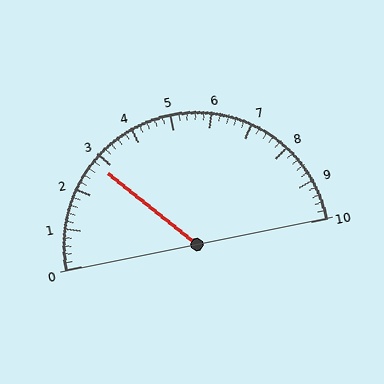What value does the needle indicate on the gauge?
The needle indicates approximately 2.8.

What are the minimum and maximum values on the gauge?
The gauge ranges from 0 to 10.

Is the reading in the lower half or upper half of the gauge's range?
The reading is in the lower half of the range (0 to 10).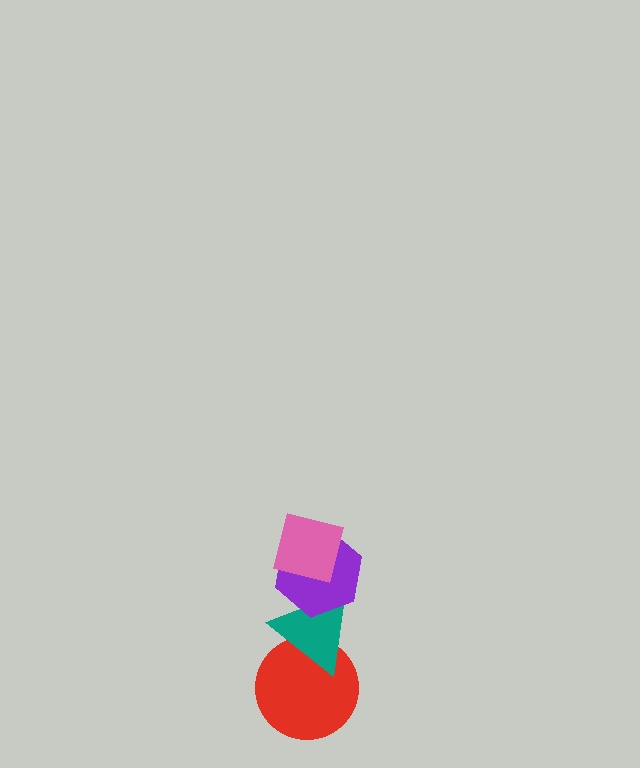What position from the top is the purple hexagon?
The purple hexagon is 2nd from the top.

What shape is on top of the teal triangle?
The purple hexagon is on top of the teal triangle.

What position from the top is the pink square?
The pink square is 1st from the top.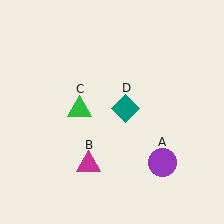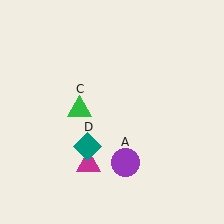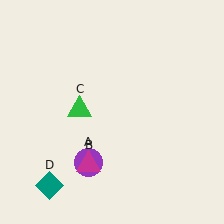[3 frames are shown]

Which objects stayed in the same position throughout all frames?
Magenta triangle (object B) and green triangle (object C) remained stationary.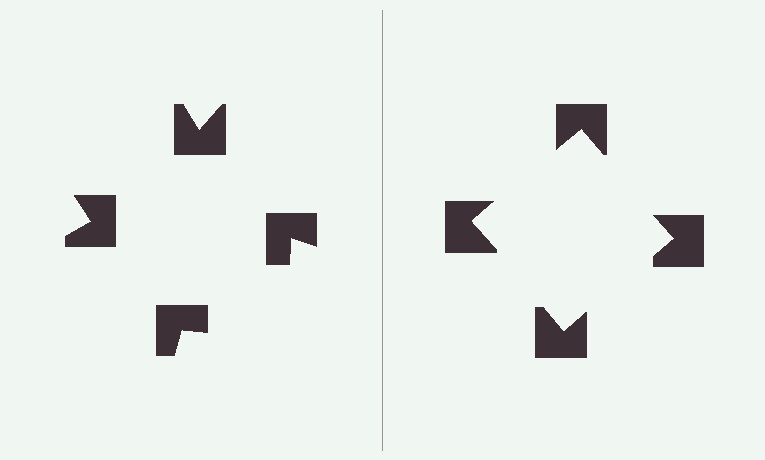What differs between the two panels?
The notched squares are positioned identically on both sides; only the wedge orientations differ. On the right they align to a square; on the left they are misaligned.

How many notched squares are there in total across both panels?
8 — 4 on each side.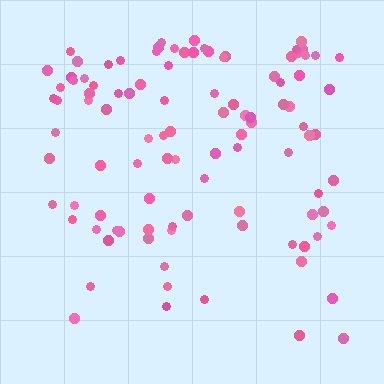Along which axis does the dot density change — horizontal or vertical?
Vertical.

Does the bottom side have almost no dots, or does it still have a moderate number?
Still a moderate number, just noticeably fewer than the top.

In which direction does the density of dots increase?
From bottom to top, with the top side densest.